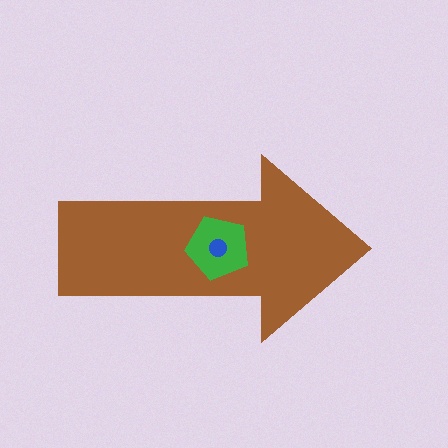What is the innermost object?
The blue circle.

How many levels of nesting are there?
3.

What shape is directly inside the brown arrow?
The green pentagon.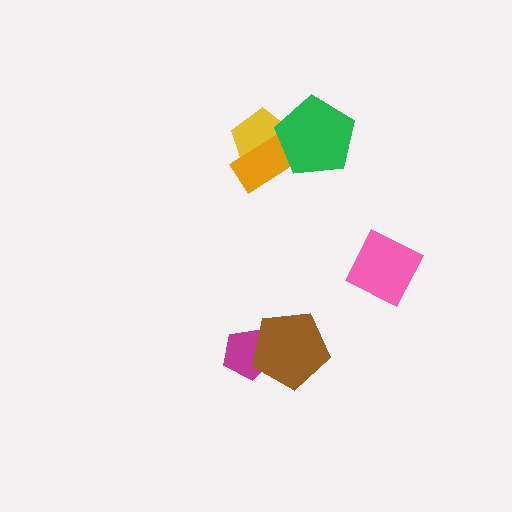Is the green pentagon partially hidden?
No, no other shape covers it.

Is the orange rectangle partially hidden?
Yes, it is partially covered by another shape.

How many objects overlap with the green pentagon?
2 objects overlap with the green pentagon.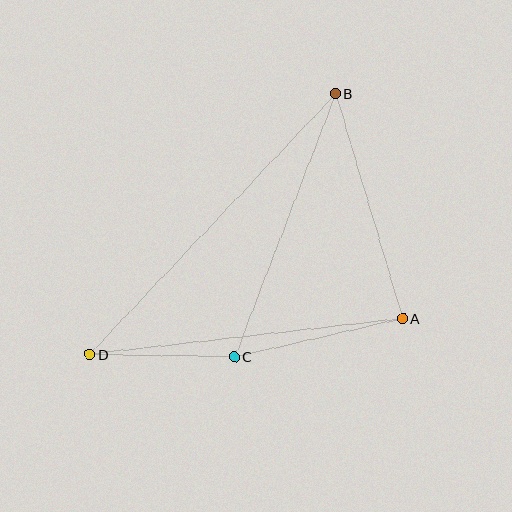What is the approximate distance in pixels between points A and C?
The distance between A and C is approximately 172 pixels.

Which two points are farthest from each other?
Points B and D are farthest from each other.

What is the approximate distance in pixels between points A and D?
The distance between A and D is approximately 315 pixels.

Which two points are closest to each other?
Points C and D are closest to each other.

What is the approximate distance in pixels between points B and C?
The distance between B and C is approximately 282 pixels.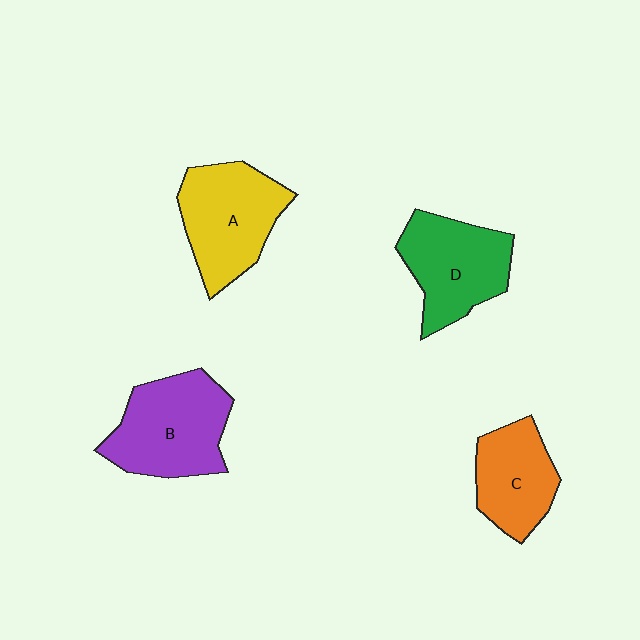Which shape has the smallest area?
Shape C (orange).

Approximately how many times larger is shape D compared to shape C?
Approximately 1.2 times.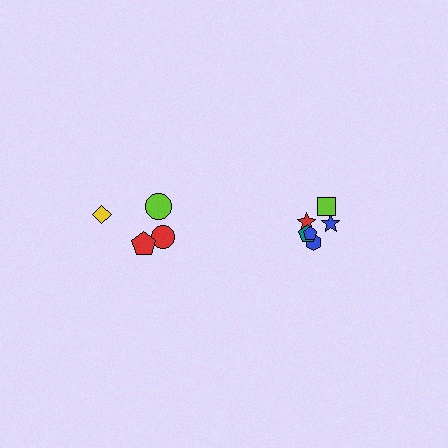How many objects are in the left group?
There are 4 objects.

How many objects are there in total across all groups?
There are 10 objects.